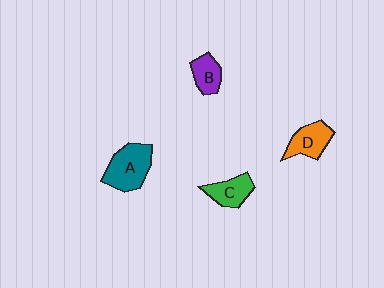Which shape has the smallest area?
Shape B (purple).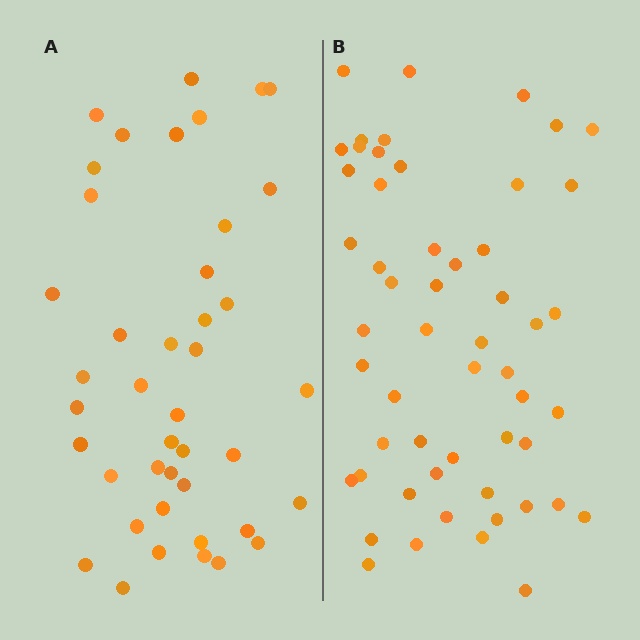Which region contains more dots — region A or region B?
Region B (the right region) has more dots.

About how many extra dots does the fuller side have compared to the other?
Region B has roughly 12 or so more dots than region A.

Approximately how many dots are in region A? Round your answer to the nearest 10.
About 40 dots. (The exact count is 42, which rounds to 40.)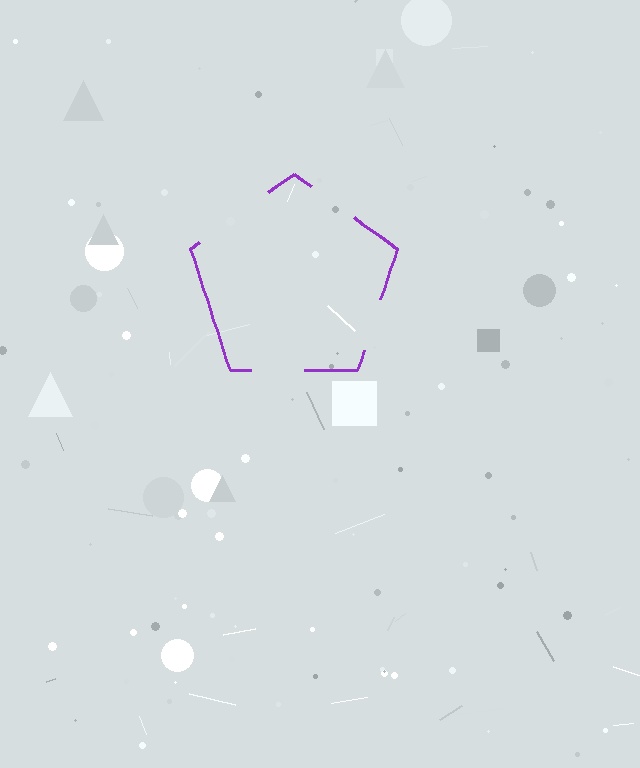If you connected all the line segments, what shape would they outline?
They would outline a pentagon.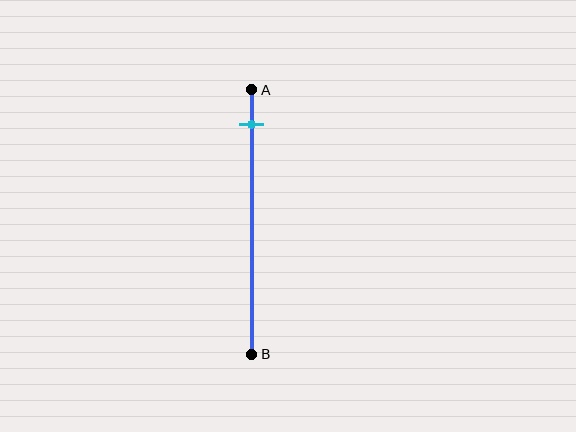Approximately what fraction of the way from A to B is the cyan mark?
The cyan mark is approximately 15% of the way from A to B.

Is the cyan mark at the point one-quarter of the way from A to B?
No, the mark is at about 15% from A, not at the 25% one-quarter point.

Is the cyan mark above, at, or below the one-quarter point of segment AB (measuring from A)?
The cyan mark is above the one-quarter point of segment AB.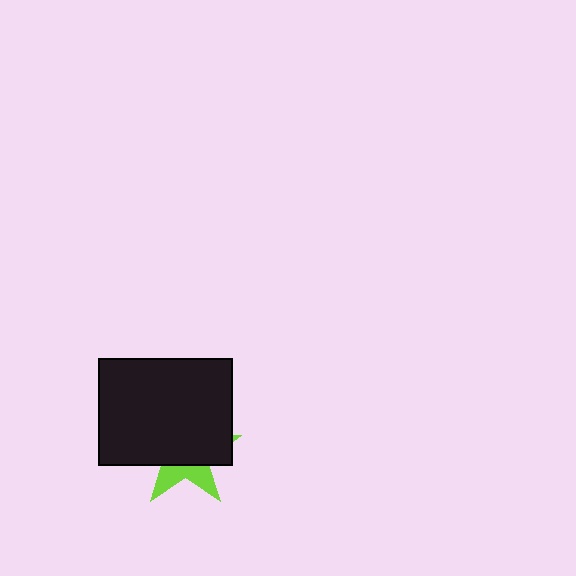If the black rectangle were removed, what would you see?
You would see the complete lime star.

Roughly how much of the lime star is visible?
A small part of it is visible (roughly 32%).